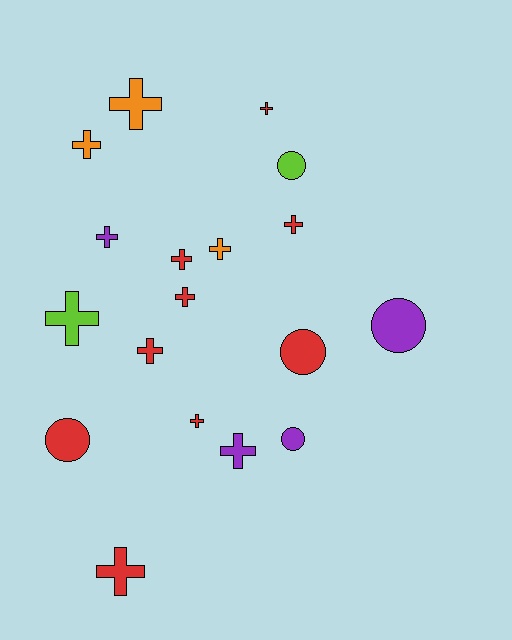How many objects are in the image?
There are 18 objects.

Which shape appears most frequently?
Cross, with 13 objects.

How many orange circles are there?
There are no orange circles.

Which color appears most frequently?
Red, with 9 objects.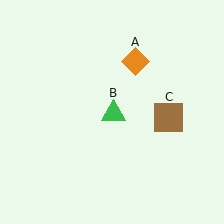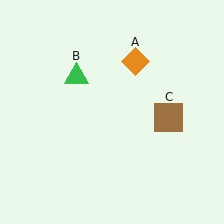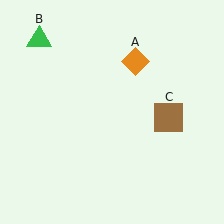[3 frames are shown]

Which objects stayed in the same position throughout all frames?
Orange diamond (object A) and brown square (object C) remained stationary.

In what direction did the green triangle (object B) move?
The green triangle (object B) moved up and to the left.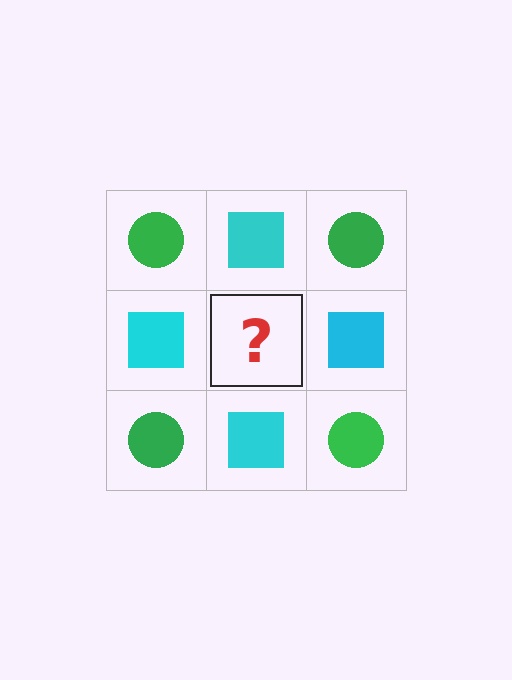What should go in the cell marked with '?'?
The missing cell should contain a green circle.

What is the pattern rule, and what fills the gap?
The rule is that it alternates green circle and cyan square in a checkerboard pattern. The gap should be filled with a green circle.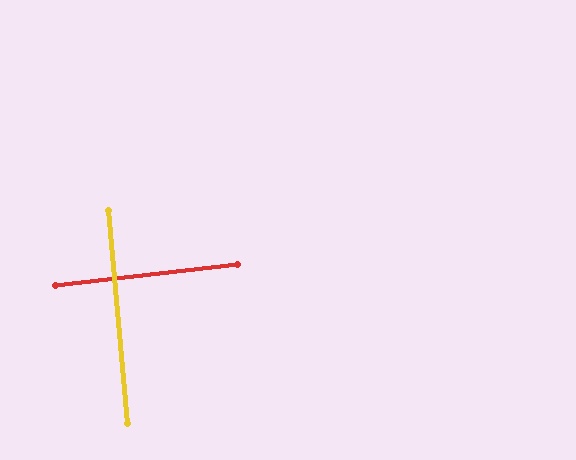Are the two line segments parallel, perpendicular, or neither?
Perpendicular — they meet at approximately 89°.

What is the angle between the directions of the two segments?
Approximately 89 degrees.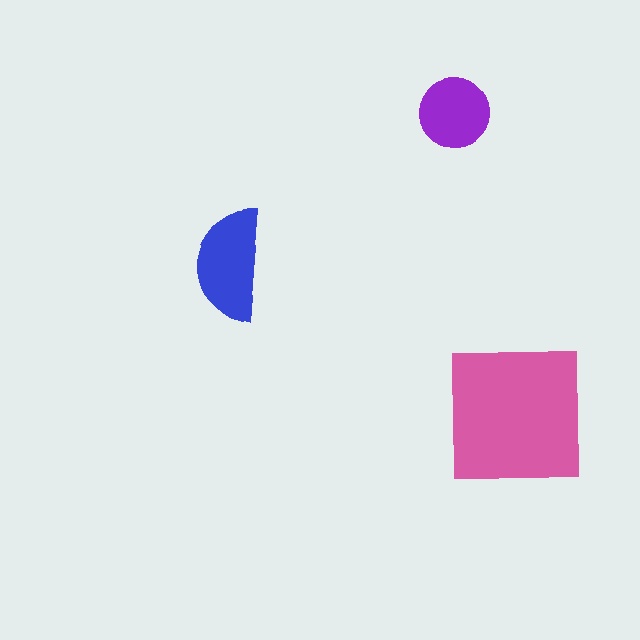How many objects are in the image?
There are 3 objects in the image.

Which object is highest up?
The purple circle is topmost.